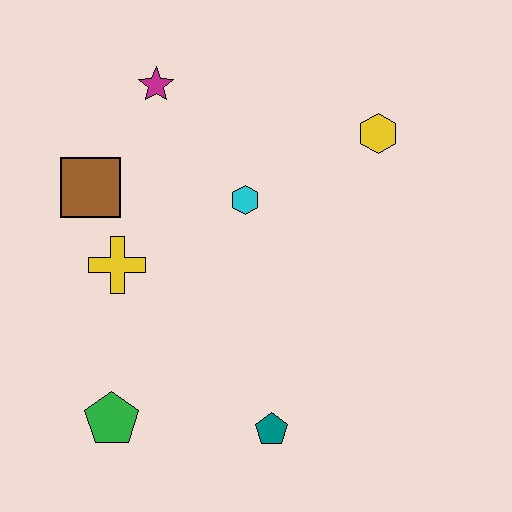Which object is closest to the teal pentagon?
The green pentagon is closest to the teal pentagon.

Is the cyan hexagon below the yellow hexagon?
Yes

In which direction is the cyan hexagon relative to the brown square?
The cyan hexagon is to the right of the brown square.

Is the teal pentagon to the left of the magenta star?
No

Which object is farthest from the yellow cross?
The yellow hexagon is farthest from the yellow cross.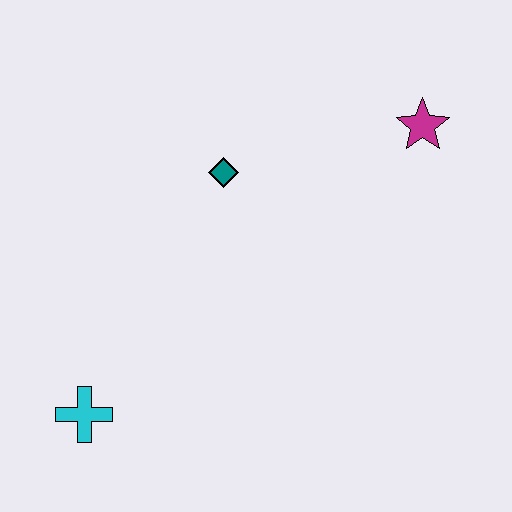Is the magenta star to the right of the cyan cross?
Yes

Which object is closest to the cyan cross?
The teal diamond is closest to the cyan cross.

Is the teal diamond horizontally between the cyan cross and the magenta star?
Yes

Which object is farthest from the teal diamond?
The cyan cross is farthest from the teal diamond.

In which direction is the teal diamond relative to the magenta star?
The teal diamond is to the left of the magenta star.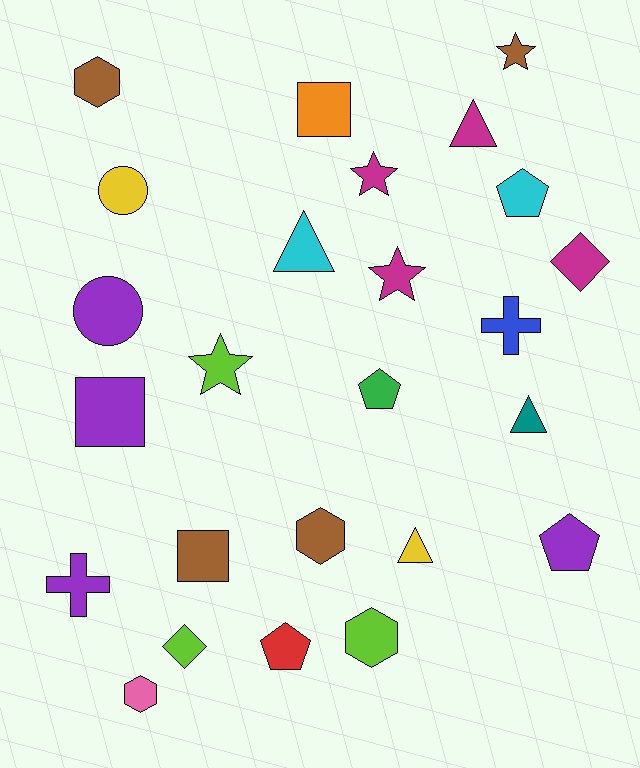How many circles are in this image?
There are 2 circles.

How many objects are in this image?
There are 25 objects.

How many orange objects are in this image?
There is 1 orange object.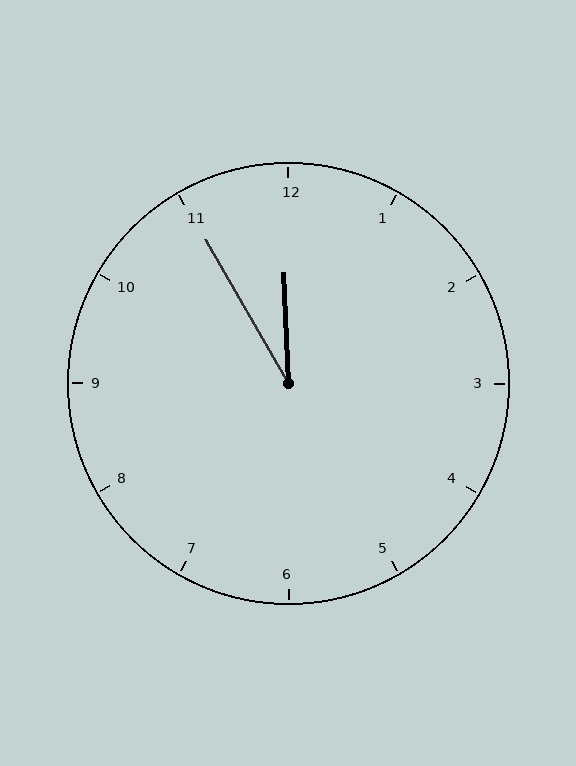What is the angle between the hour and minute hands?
Approximately 28 degrees.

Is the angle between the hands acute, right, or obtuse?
It is acute.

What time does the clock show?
11:55.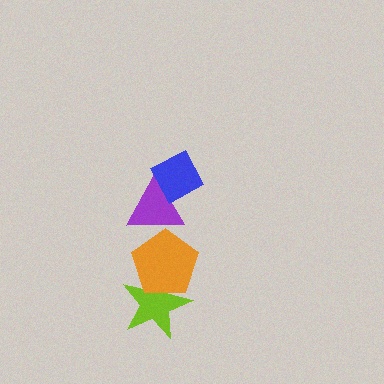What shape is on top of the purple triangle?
The blue diamond is on top of the purple triangle.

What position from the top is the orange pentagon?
The orange pentagon is 3rd from the top.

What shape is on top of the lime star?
The orange pentagon is on top of the lime star.